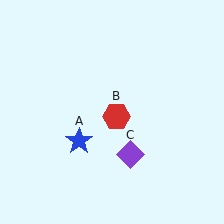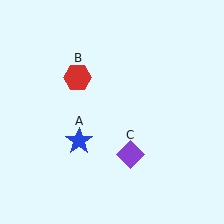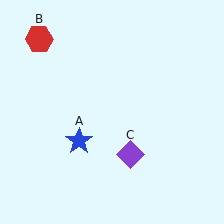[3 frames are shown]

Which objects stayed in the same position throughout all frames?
Blue star (object A) and purple diamond (object C) remained stationary.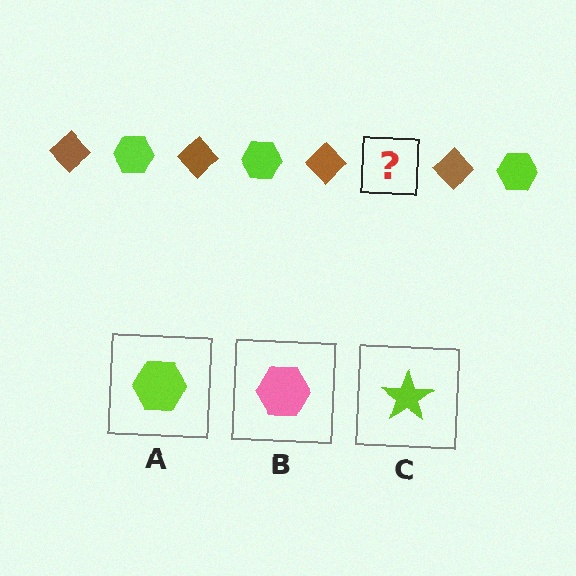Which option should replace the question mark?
Option A.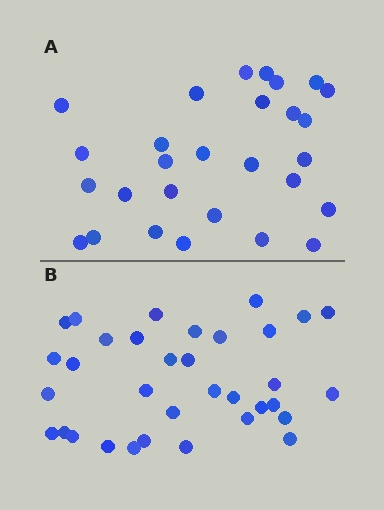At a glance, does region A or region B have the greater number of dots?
Region B (the bottom region) has more dots.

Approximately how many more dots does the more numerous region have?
Region B has about 6 more dots than region A.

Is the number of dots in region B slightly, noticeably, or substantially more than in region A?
Region B has only slightly more — the two regions are fairly close. The ratio is roughly 1.2 to 1.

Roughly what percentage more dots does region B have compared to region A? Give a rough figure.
About 20% more.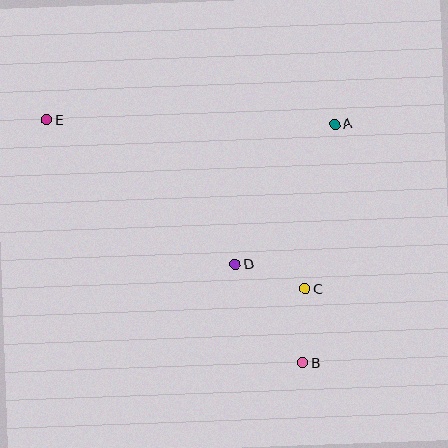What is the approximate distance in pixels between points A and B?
The distance between A and B is approximately 241 pixels.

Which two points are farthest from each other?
Points B and E are farthest from each other.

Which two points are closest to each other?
Points C and D are closest to each other.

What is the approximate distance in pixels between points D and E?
The distance between D and E is approximately 237 pixels.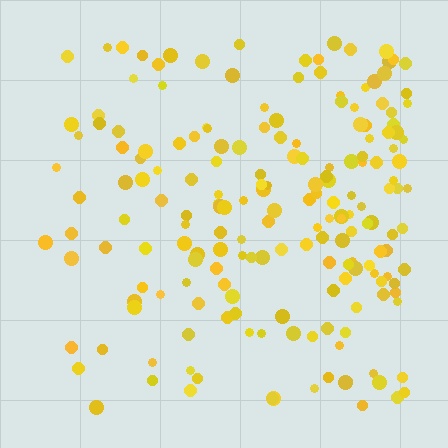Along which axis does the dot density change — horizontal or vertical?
Horizontal.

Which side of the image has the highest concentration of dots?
The right.